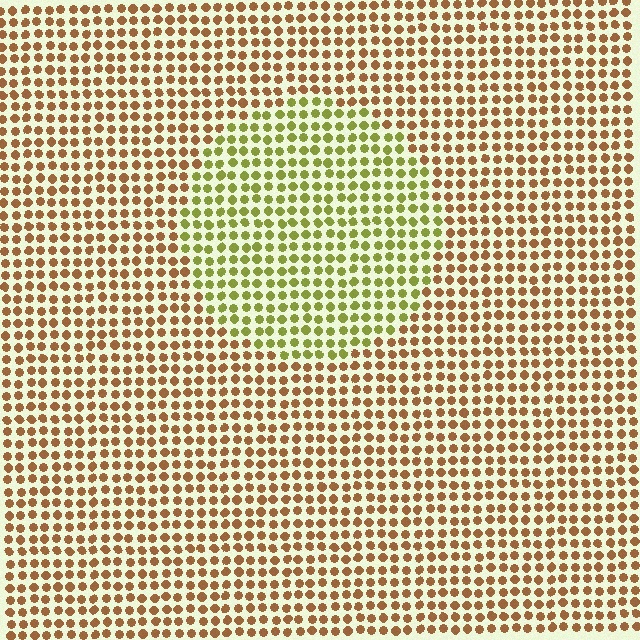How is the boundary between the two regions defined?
The boundary is defined purely by a slight shift in hue (about 47 degrees). Spacing, size, and orientation are identical on both sides.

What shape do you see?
I see a circle.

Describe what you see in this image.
The image is filled with small brown elements in a uniform arrangement. A circle-shaped region is visible where the elements are tinted to a slightly different hue, forming a subtle color boundary.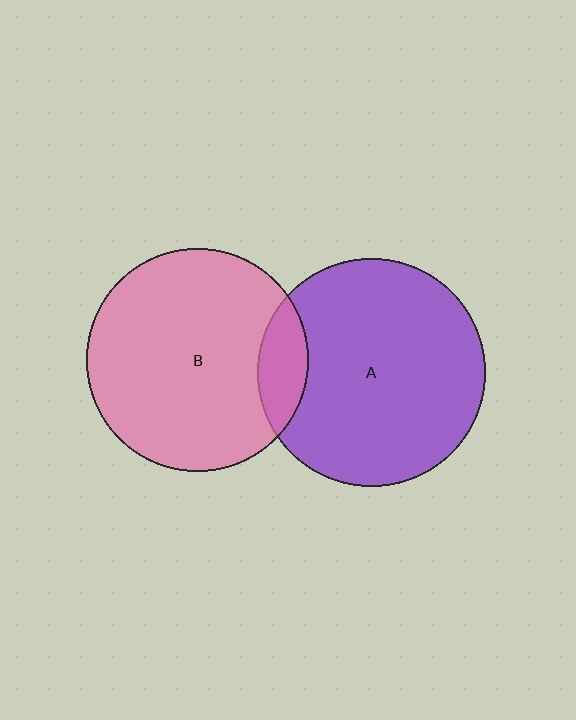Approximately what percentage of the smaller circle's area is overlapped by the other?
Approximately 15%.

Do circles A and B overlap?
Yes.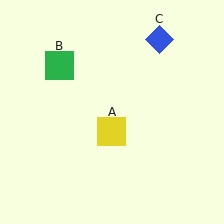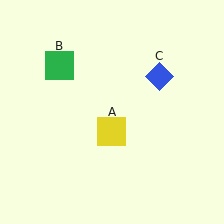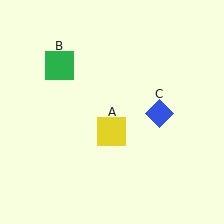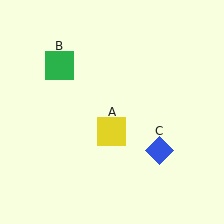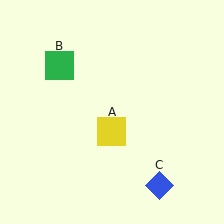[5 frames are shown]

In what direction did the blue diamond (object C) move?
The blue diamond (object C) moved down.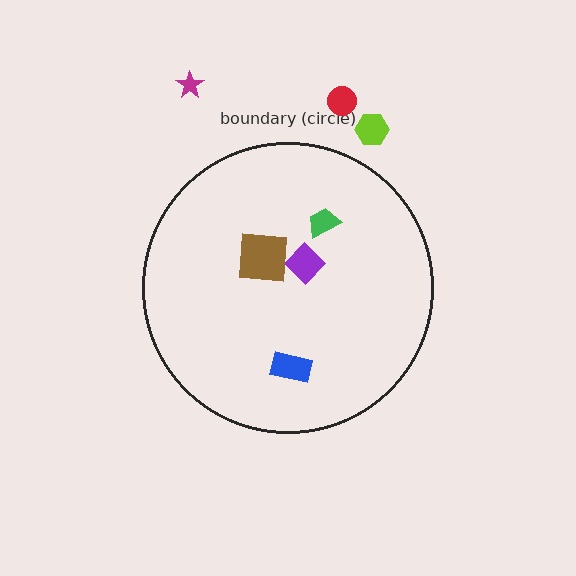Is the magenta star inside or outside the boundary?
Outside.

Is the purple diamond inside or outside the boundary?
Inside.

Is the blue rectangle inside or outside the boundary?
Inside.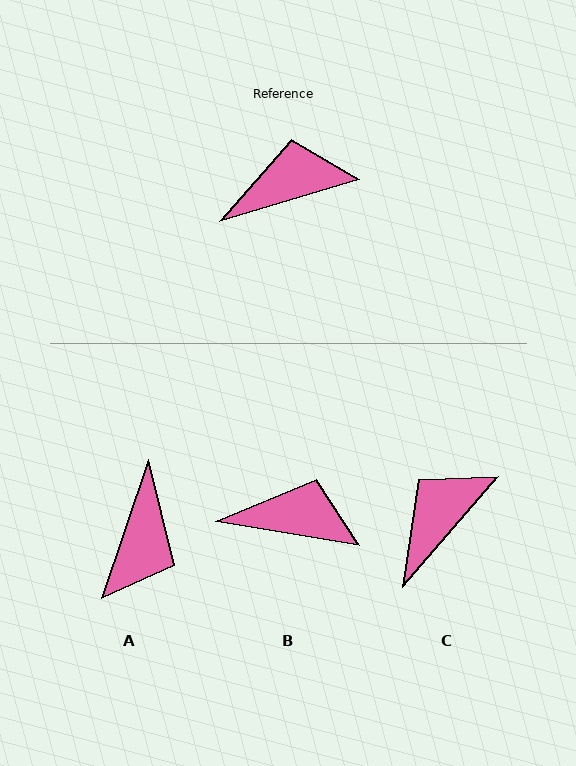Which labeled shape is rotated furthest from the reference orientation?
A, about 125 degrees away.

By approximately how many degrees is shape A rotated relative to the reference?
Approximately 125 degrees clockwise.